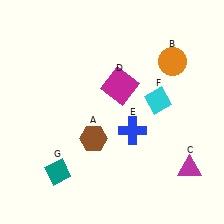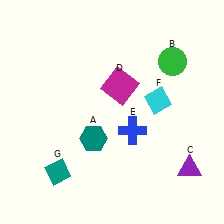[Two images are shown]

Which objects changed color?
A changed from brown to teal. B changed from orange to green. C changed from magenta to purple.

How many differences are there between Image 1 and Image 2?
There are 3 differences between the two images.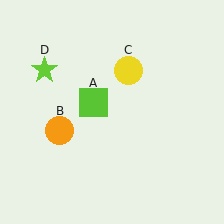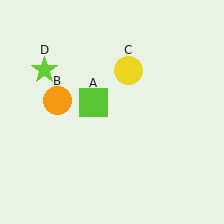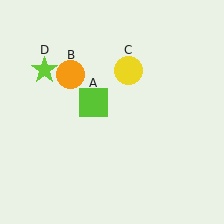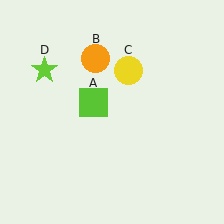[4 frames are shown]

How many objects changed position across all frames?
1 object changed position: orange circle (object B).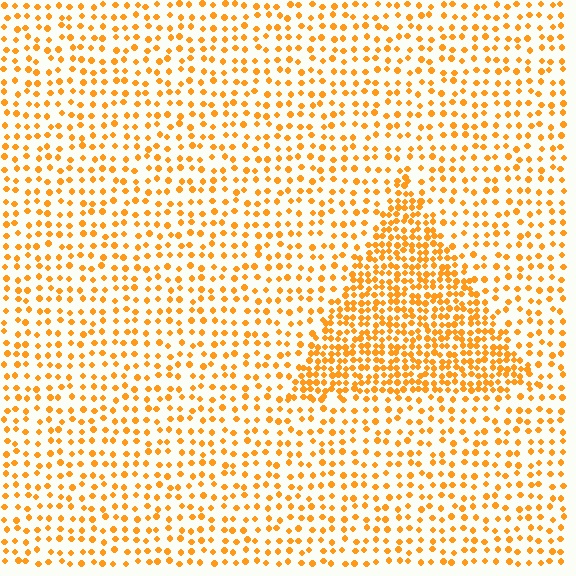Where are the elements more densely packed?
The elements are more densely packed inside the triangle boundary.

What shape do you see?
I see a triangle.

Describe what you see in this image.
The image contains small orange elements arranged at two different densities. A triangle-shaped region is visible where the elements are more densely packed than the surrounding area.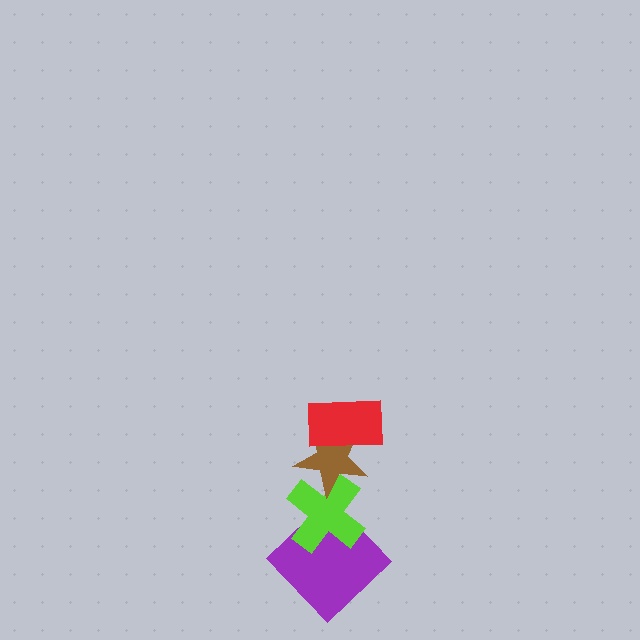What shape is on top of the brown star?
The red rectangle is on top of the brown star.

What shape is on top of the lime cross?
The brown star is on top of the lime cross.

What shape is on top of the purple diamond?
The lime cross is on top of the purple diamond.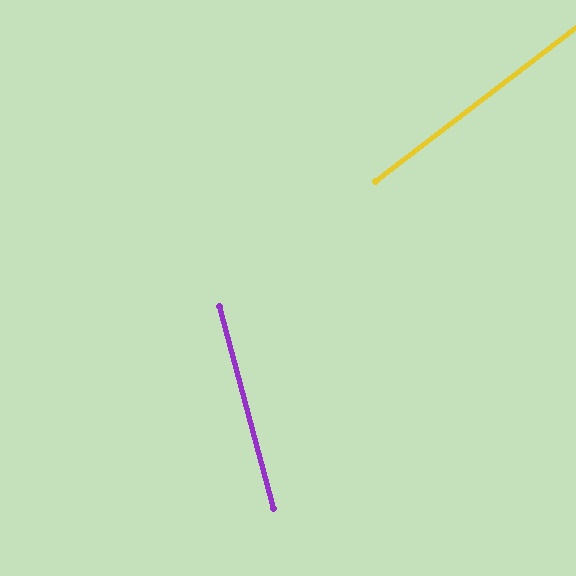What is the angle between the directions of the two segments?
Approximately 67 degrees.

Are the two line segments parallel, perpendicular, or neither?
Neither parallel nor perpendicular — they differ by about 67°.